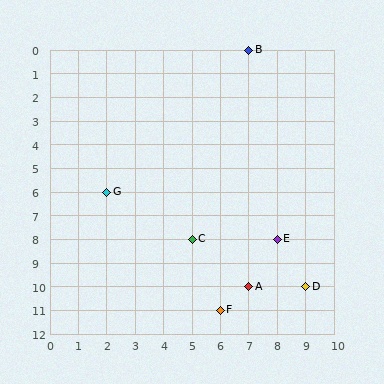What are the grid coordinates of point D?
Point D is at grid coordinates (9, 10).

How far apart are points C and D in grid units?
Points C and D are 4 columns and 2 rows apart (about 4.5 grid units diagonally).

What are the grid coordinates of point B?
Point B is at grid coordinates (7, 0).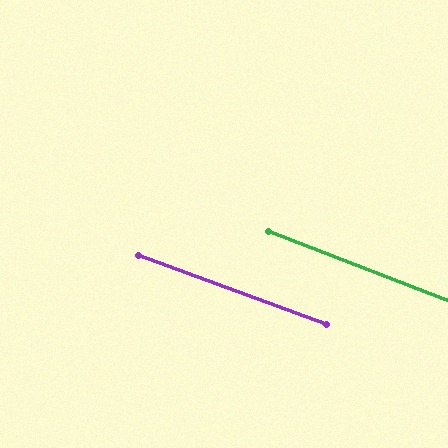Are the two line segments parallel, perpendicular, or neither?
Parallel — their directions differ by only 0.5°.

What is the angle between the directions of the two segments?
Approximately 0 degrees.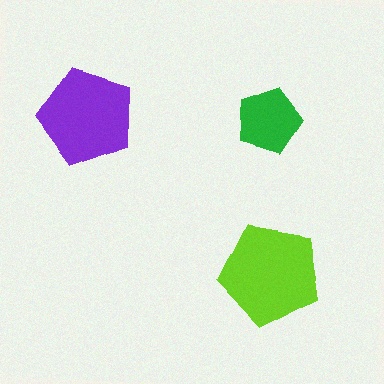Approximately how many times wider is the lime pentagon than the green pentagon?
About 1.5 times wider.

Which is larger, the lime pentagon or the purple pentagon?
The lime one.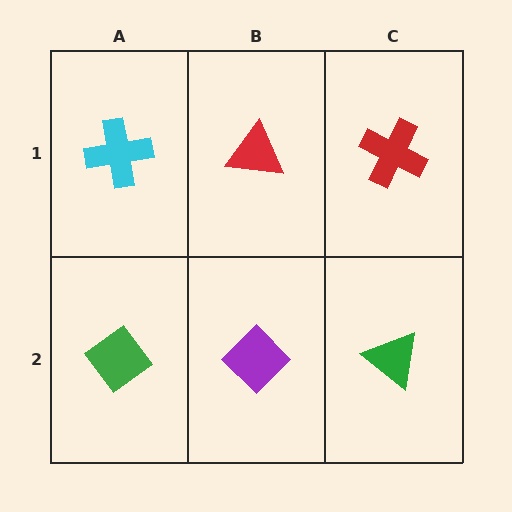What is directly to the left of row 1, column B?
A cyan cross.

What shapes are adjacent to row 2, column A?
A cyan cross (row 1, column A), a purple diamond (row 2, column B).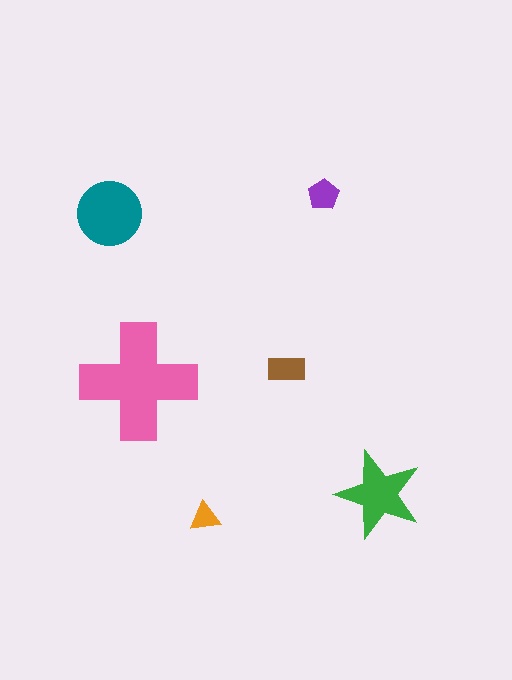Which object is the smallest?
The orange triangle.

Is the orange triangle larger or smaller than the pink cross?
Smaller.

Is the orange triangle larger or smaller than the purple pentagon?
Smaller.